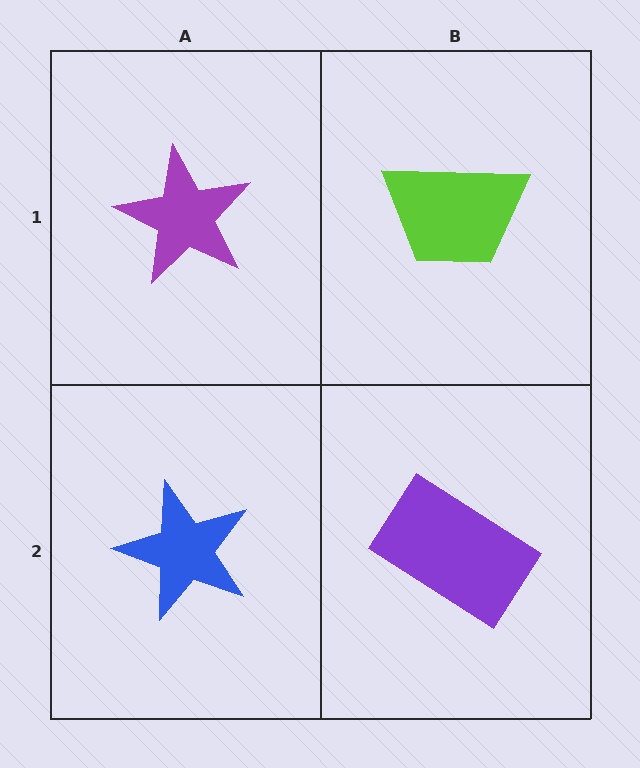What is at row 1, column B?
A lime trapezoid.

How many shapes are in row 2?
2 shapes.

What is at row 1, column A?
A purple star.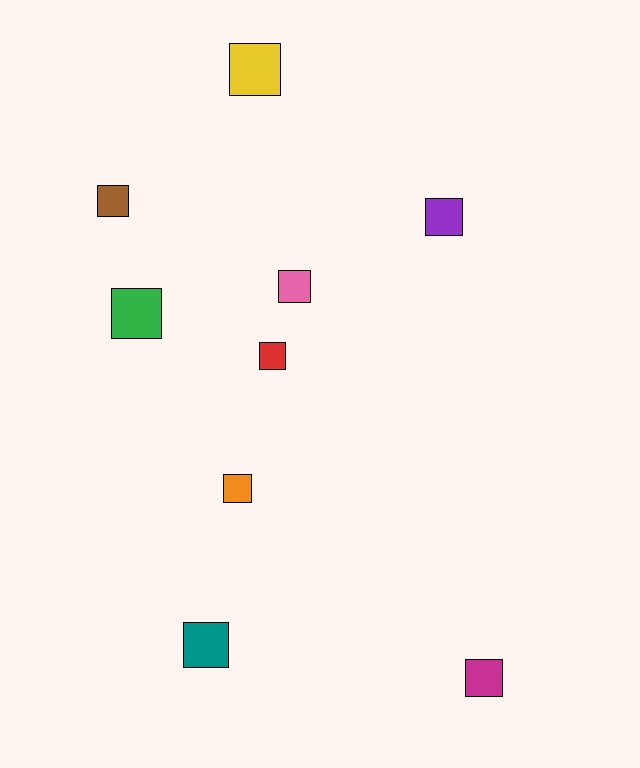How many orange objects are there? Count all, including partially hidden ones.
There is 1 orange object.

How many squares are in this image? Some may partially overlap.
There are 9 squares.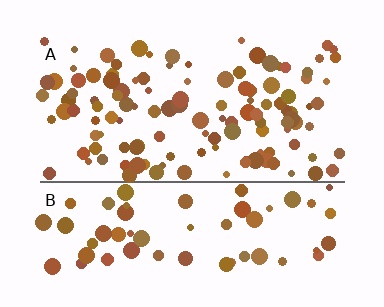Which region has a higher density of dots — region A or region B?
A (the top).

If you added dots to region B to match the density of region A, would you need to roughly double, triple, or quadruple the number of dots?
Approximately double.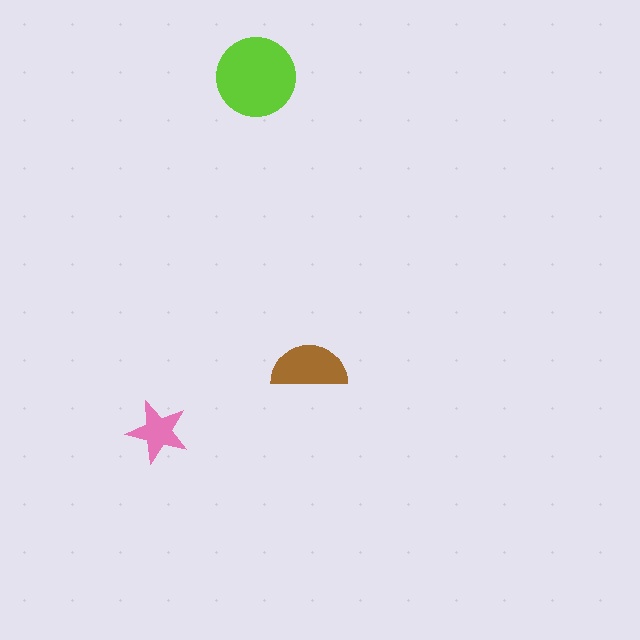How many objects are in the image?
There are 3 objects in the image.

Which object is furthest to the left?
The pink star is leftmost.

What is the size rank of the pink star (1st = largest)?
3rd.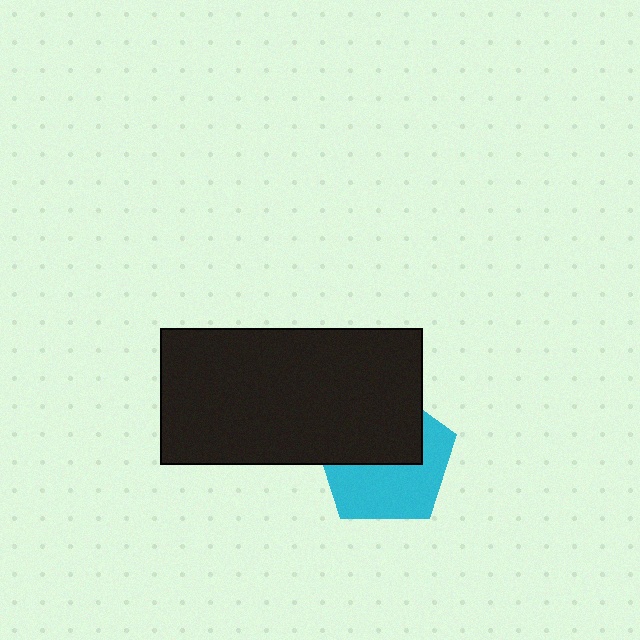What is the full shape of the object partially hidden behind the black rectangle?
The partially hidden object is a cyan pentagon.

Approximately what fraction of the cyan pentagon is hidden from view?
Roughly 48% of the cyan pentagon is hidden behind the black rectangle.